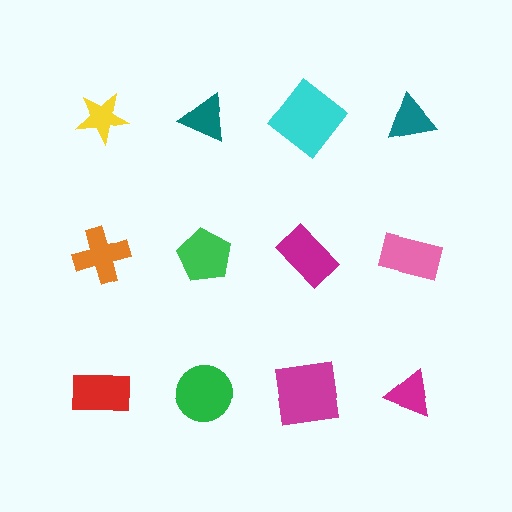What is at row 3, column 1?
A red rectangle.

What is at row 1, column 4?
A teal triangle.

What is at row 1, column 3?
A cyan diamond.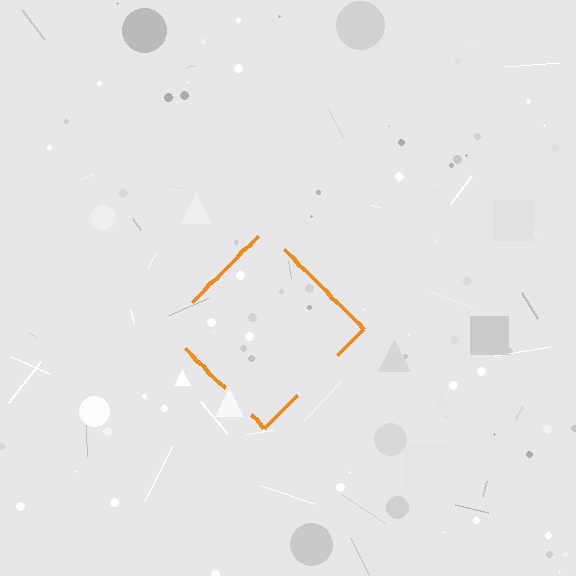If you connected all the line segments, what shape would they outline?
They would outline a diamond.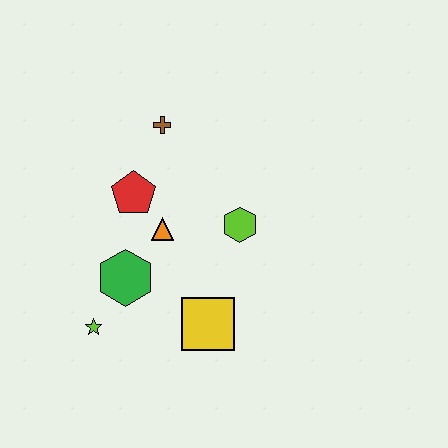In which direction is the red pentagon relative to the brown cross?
The red pentagon is below the brown cross.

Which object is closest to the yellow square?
The green hexagon is closest to the yellow square.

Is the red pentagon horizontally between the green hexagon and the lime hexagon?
Yes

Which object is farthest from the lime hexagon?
The lime star is farthest from the lime hexagon.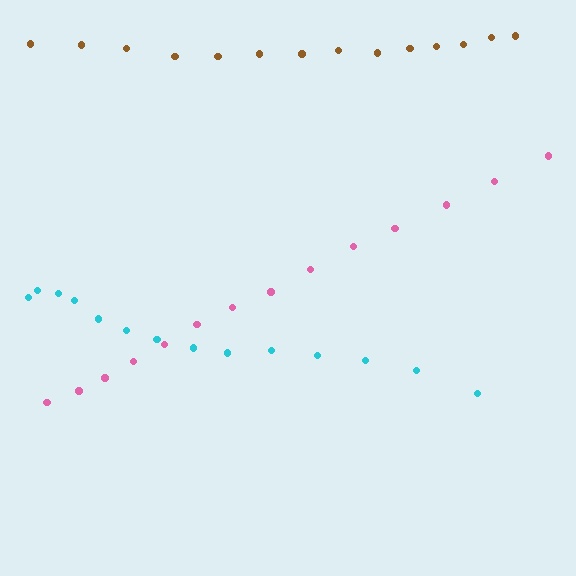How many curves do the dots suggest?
There are 3 distinct paths.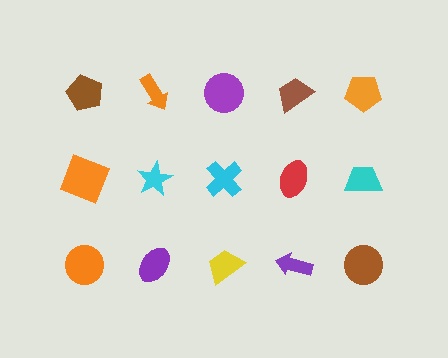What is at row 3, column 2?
A purple ellipse.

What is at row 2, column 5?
A cyan trapezoid.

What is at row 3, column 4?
A purple arrow.